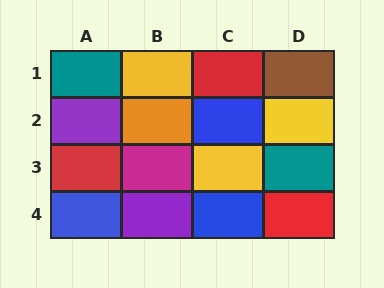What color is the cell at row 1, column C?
Red.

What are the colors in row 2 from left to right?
Purple, orange, blue, yellow.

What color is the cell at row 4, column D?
Red.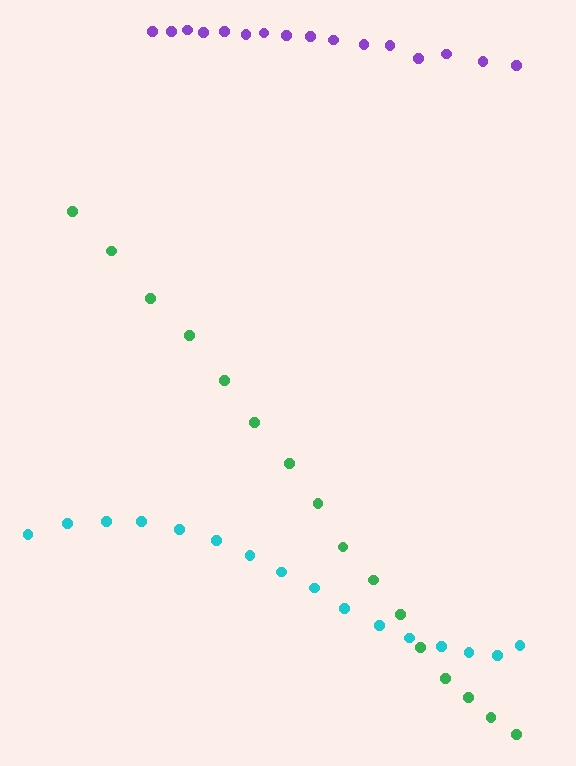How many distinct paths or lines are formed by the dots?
There are 3 distinct paths.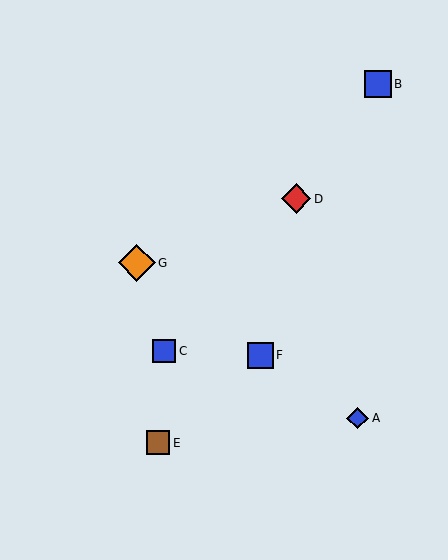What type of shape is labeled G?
Shape G is an orange diamond.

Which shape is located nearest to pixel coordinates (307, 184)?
The red diamond (labeled D) at (296, 199) is nearest to that location.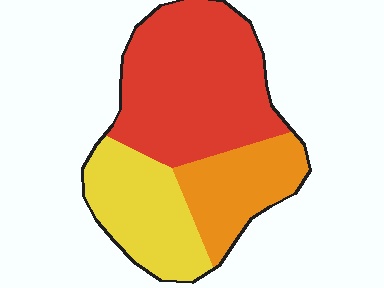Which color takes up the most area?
Red, at roughly 50%.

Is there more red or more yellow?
Red.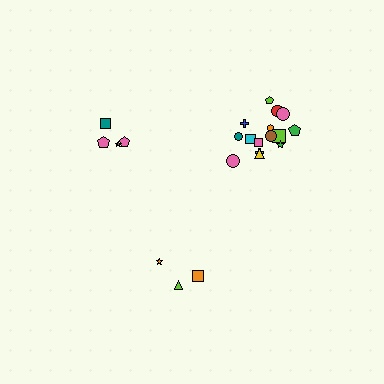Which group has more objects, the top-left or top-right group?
The top-right group.